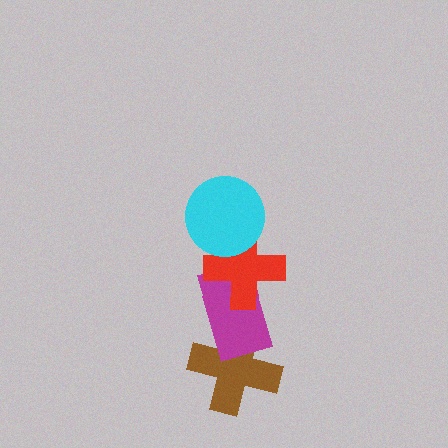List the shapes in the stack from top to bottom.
From top to bottom: the cyan circle, the red cross, the magenta rectangle, the brown cross.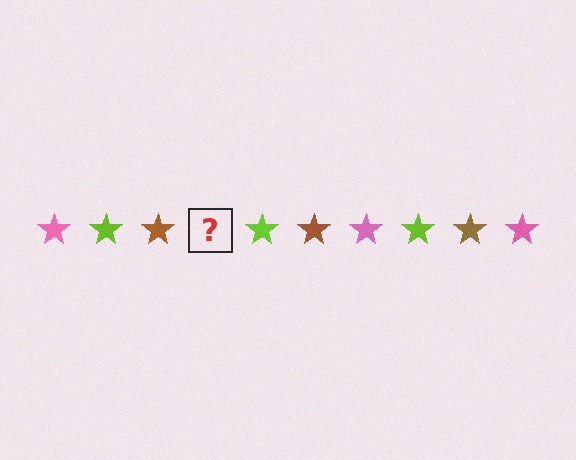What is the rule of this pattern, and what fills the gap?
The rule is that the pattern cycles through pink, lime, brown stars. The gap should be filled with a pink star.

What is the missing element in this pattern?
The missing element is a pink star.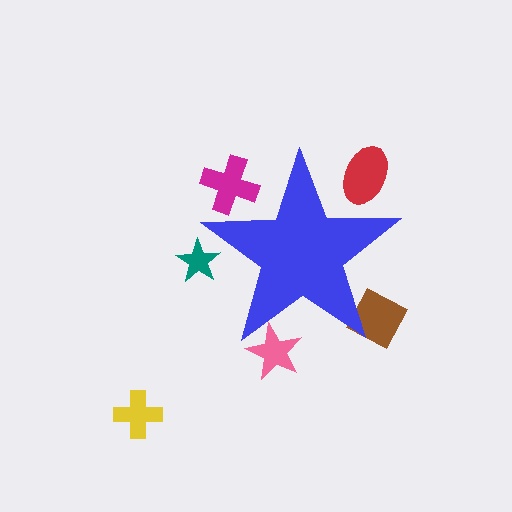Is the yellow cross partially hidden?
No, the yellow cross is fully visible.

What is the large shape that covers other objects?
A blue star.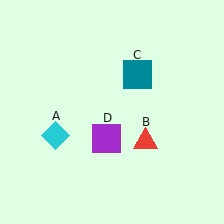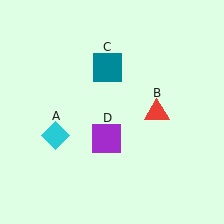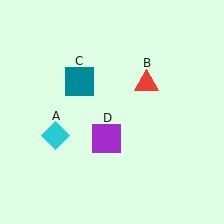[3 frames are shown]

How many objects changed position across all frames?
2 objects changed position: red triangle (object B), teal square (object C).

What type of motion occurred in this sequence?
The red triangle (object B), teal square (object C) rotated counterclockwise around the center of the scene.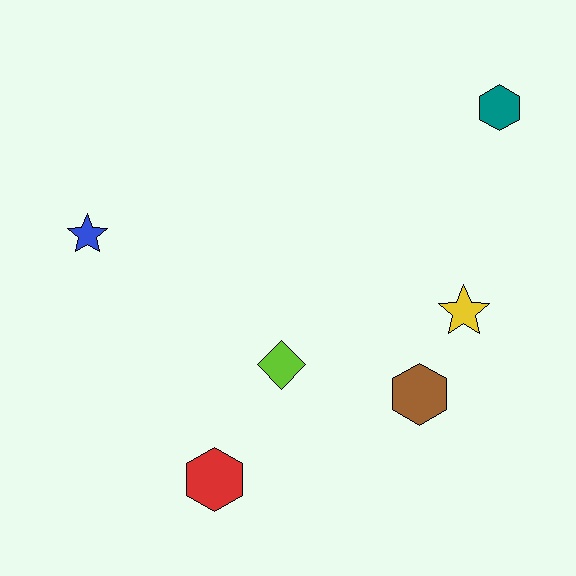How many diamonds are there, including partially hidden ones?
There is 1 diamond.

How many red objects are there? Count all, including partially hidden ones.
There is 1 red object.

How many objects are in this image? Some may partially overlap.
There are 6 objects.